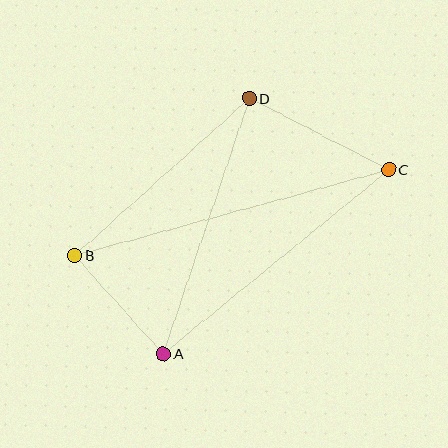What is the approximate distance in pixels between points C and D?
The distance between C and D is approximately 156 pixels.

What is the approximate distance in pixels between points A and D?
The distance between A and D is approximately 269 pixels.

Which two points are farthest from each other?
Points B and C are farthest from each other.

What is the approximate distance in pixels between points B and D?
The distance between B and D is approximately 234 pixels.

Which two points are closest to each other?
Points A and B are closest to each other.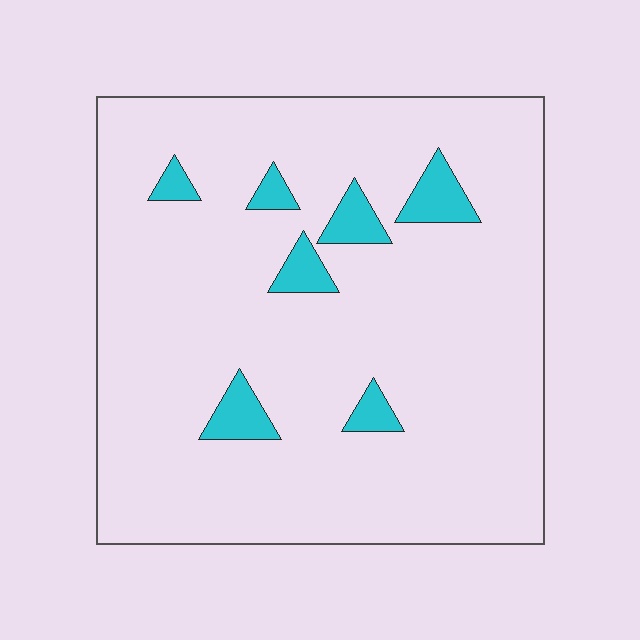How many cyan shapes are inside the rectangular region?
7.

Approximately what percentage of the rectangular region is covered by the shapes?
Approximately 10%.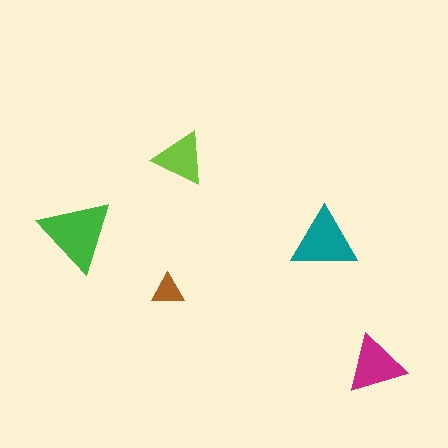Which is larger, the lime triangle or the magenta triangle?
The magenta one.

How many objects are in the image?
There are 5 objects in the image.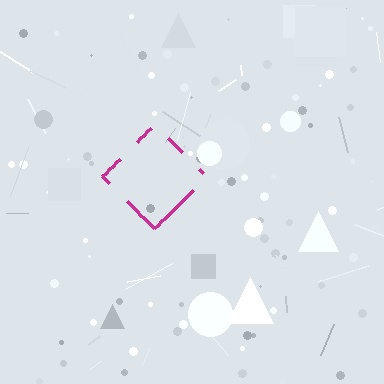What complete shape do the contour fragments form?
The contour fragments form a diamond.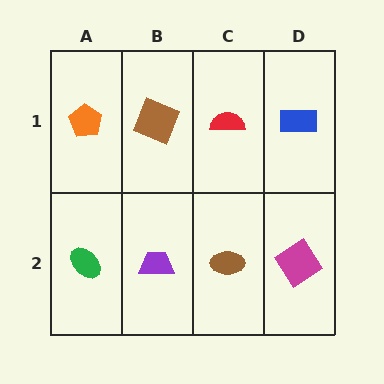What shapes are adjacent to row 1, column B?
A purple trapezoid (row 2, column B), an orange pentagon (row 1, column A), a red semicircle (row 1, column C).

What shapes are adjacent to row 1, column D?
A magenta diamond (row 2, column D), a red semicircle (row 1, column C).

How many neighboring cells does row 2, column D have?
2.